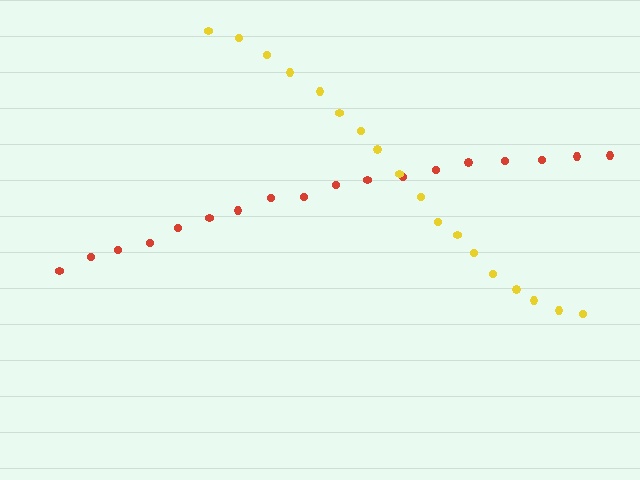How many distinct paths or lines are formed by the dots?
There are 2 distinct paths.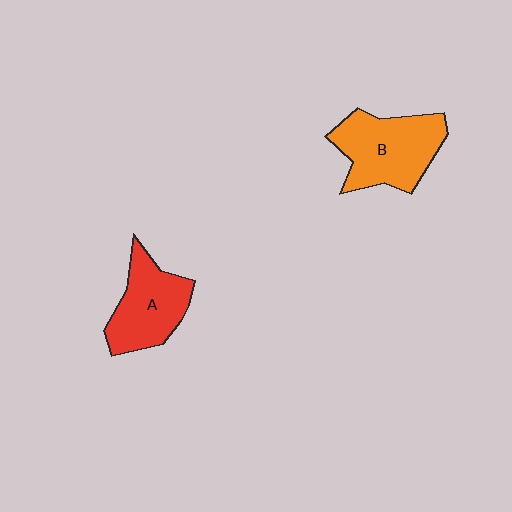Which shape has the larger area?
Shape B (orange).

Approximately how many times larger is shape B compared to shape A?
Approximately 1.2 times.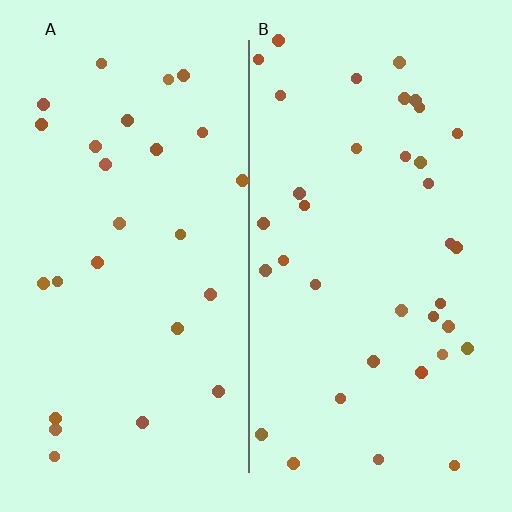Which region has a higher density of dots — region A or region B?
B (the right).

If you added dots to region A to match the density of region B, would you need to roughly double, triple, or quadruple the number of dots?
Approximately double.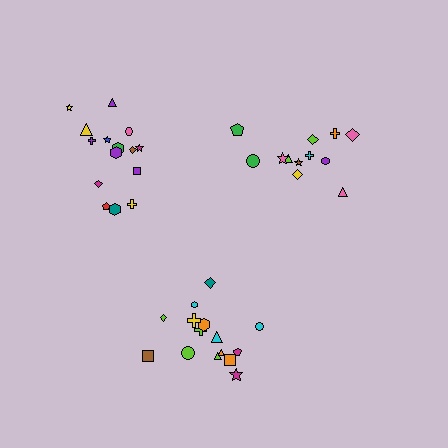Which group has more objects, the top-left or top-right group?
The top-left group.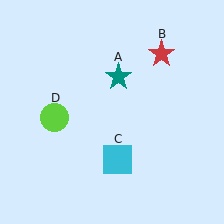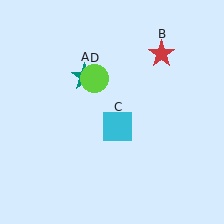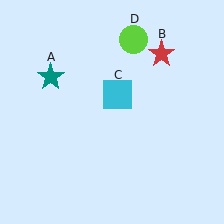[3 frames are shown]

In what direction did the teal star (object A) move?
The teal star (object A) moved left.